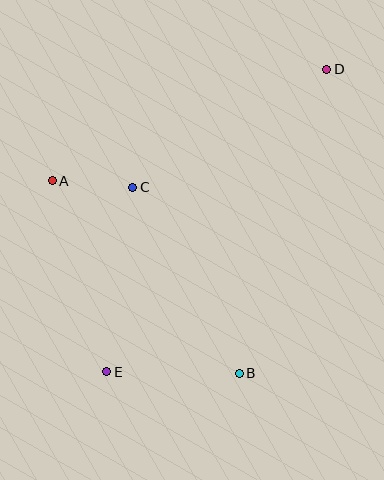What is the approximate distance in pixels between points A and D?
The distance between A and D is approximately 296 pixels.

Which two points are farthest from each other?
Points D and E are farthest from each other.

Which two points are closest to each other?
Points A and C are closest to each other.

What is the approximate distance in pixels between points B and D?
The distance between B and D is approximately 317 pixels.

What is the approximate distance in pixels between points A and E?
The distance between A and E is approximately 199 pixels.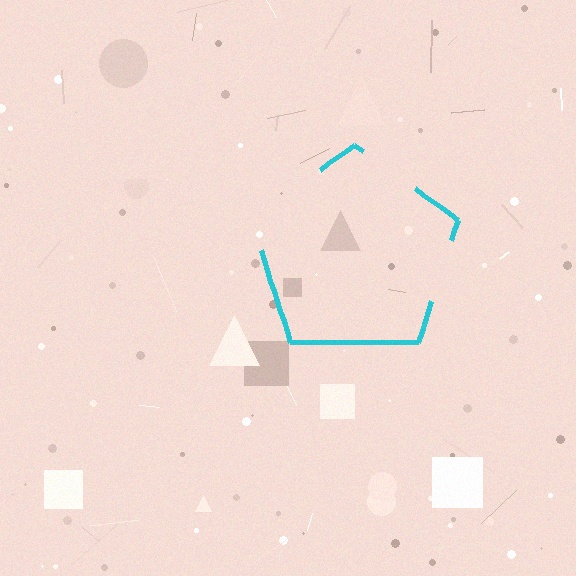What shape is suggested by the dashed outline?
The dashed outline suggests a pentagon.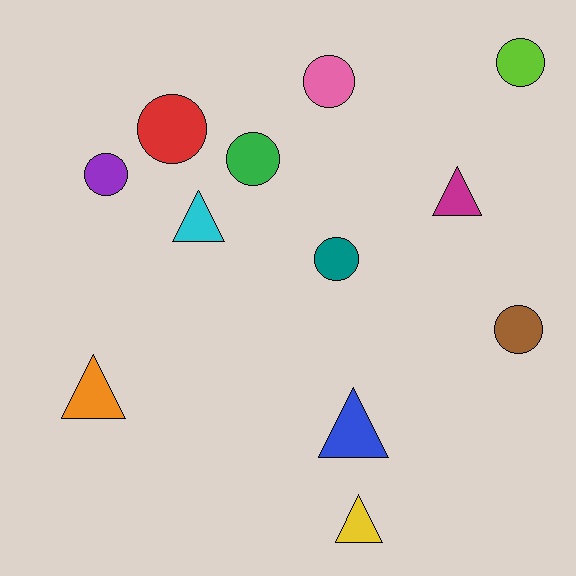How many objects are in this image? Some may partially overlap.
There are 12 objects.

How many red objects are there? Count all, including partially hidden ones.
There is 1 red object.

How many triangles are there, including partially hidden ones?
There are 5 triangles.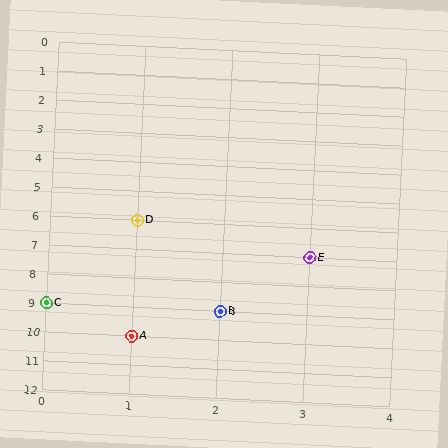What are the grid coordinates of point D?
Point D is at grid coordinates (1, 6).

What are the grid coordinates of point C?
Point C is at grid coordinates (0, 9).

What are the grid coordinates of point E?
Point E is at grid coordinates (3, 7).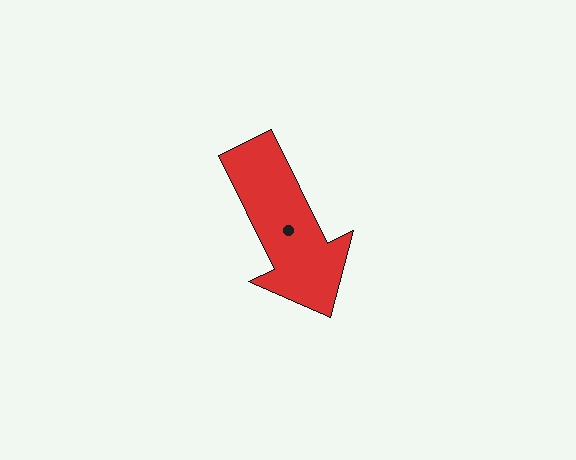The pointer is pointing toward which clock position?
Roughly 5 o'clock.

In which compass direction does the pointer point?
Southeast.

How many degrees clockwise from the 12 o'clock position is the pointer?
Approximately 154 degrees.